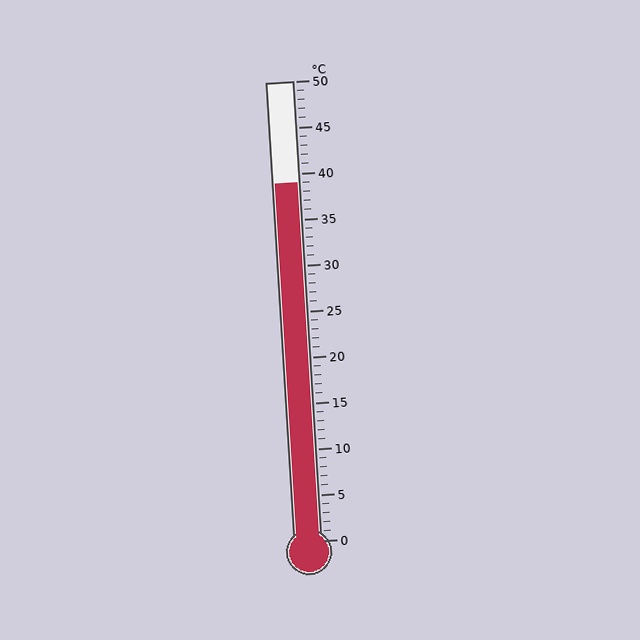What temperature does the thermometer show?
The thermometer shows approximately 39°C.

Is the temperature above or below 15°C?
The temperature is above 15°C.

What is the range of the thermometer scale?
The thermometer scale ranges from 0°C to 50°C.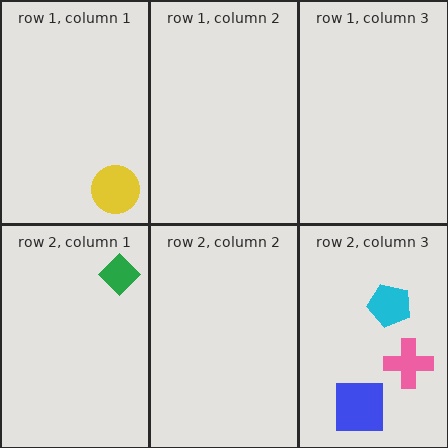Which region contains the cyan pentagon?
The row 2, column 3 region.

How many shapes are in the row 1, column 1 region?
1.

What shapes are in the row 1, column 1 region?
The yellow circle.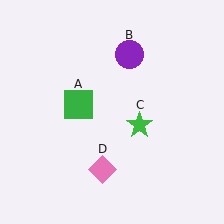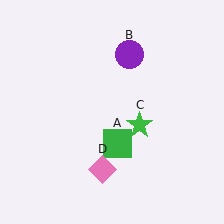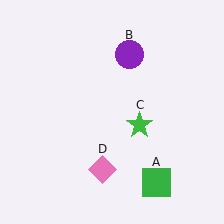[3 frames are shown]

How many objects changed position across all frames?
1 object changed position: green square (object A).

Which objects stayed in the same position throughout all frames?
Purple circle (object B) and green star (object C) and pink diamond (object D) remained stationary.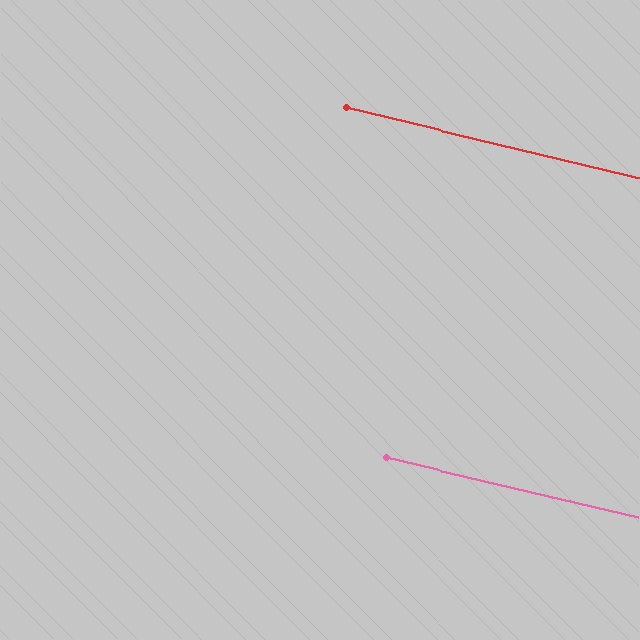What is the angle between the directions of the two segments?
Approximately 0 degrees.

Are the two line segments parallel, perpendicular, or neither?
Parallel — their directions differ by only 0.2°.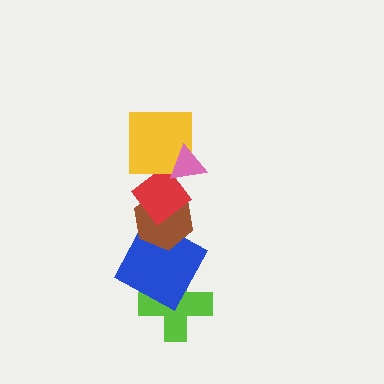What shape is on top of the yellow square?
The pink triangle is on top of the yellow square.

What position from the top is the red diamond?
The red diamond is 3rd from the top.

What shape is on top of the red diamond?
The yellow square is on top of the red diamond.